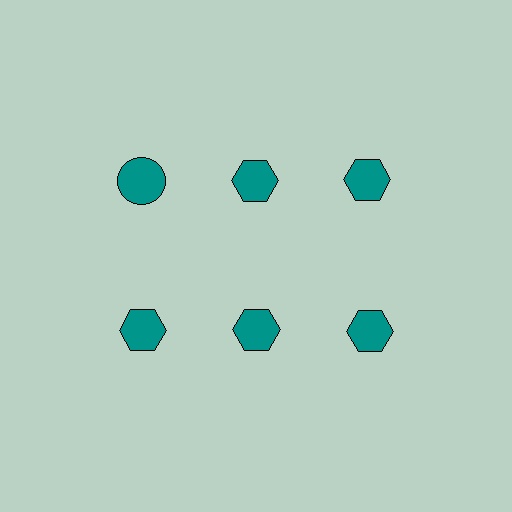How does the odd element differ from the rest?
It has a different shape: circle instead of hexagon.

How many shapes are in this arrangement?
There are 6 shapes arranged in a grid pattern.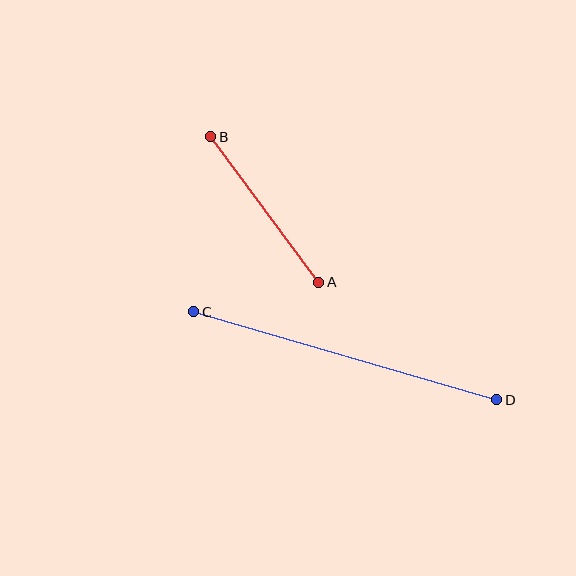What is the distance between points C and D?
The distance is approximately 316 pixels.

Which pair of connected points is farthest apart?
Points C and D are farthest apart.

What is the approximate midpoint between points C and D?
The midpoint is at approximately (345, 356) pixels.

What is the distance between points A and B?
The distance is approximately 181 pixels.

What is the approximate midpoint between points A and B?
The midpoint is at approximately (265, 210) pixels.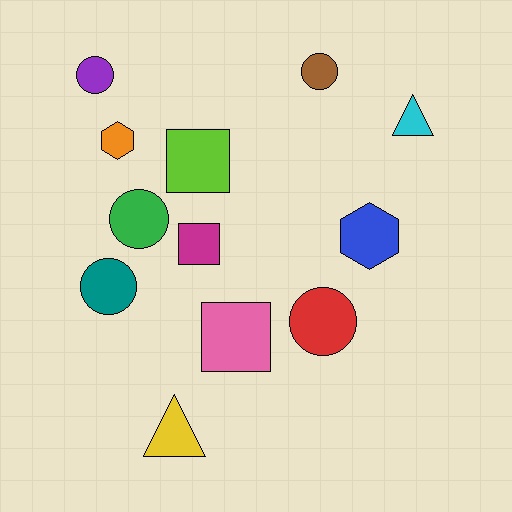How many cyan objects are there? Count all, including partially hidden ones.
There is 1 cyan object.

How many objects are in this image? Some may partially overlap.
There are 12 objects.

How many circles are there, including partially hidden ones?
There are 5 circles.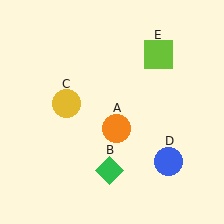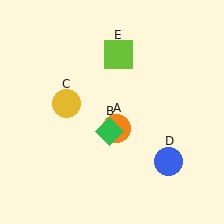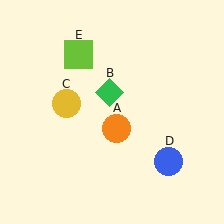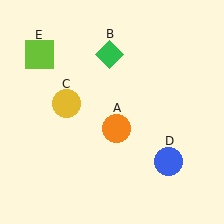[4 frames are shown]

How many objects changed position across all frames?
2 objects changed position: green diamond (object B), lime square (object E).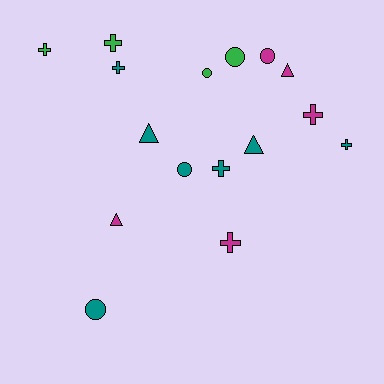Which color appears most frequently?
Teal, with 7 objects.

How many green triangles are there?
There are no green triangles.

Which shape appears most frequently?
Cross, with 7 objects.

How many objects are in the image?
There are 16 objects.